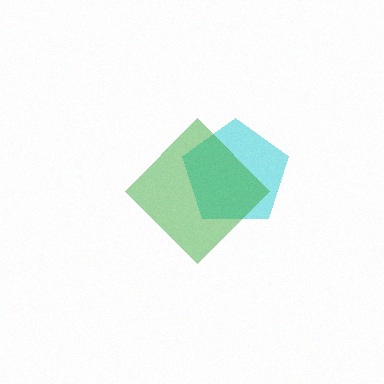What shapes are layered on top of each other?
The layered shapes are: a cyan pentagon, a green diamond.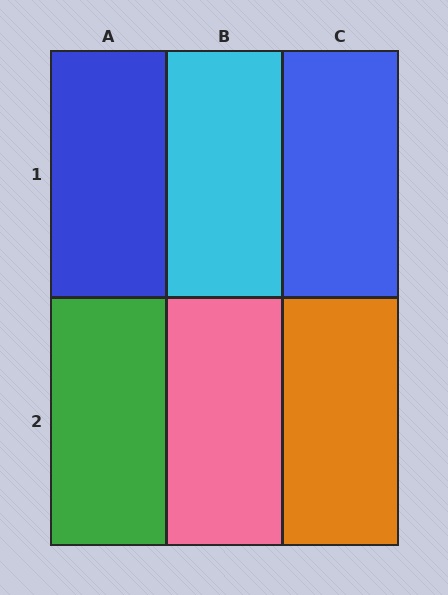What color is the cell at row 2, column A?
Green.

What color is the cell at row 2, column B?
Pink.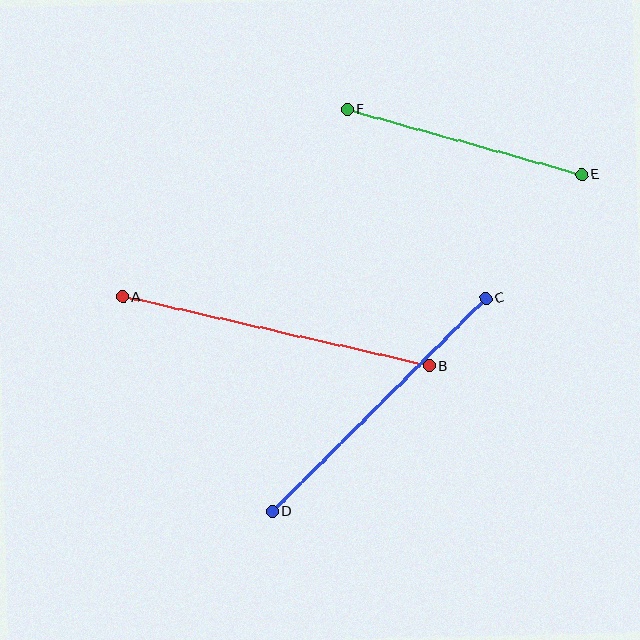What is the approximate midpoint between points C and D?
The midpoint is at approximately (379, 405) pixels.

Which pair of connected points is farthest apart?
Points A and B are farthest apart.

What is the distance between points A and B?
The distance is approximately 315 pixels.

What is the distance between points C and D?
The distance is approximately 302 pixels.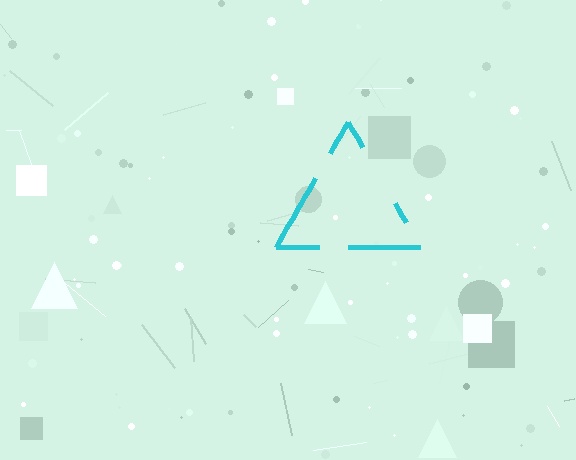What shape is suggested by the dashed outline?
The dashed outline suggests a triangle.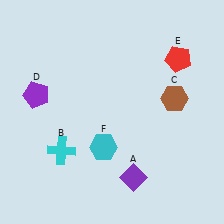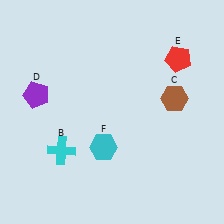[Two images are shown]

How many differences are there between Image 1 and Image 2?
There is 1 difference between the two images.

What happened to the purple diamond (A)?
The purple diamond (A) was removed in Image 2. It was in the bottom-right area of Image 1.